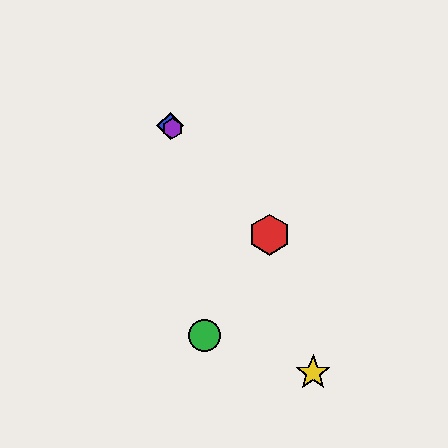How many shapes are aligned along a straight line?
3 shapes (the red hexagon, the blue diamond, the purple hexagon) are aligned along a straight line.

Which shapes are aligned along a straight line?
The red hexagon, the blue diamond, the purple hexagon are aligned along a straight line.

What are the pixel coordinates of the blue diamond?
The blue diamond is at (170, 126).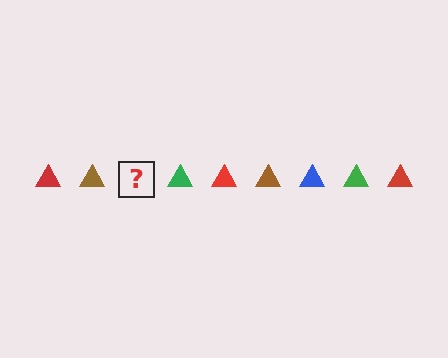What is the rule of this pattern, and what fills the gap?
The rule is that the pattern cycles through red, brown, blue, green triangles. The gap should be filled with a blue triangle.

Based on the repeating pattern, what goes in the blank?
The blank should be a blue triangle.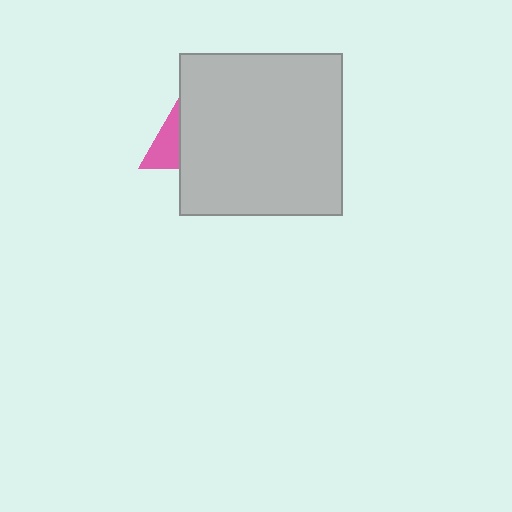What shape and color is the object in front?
The object in front is a light gray square.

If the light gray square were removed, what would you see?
You would see the complete pink triangle.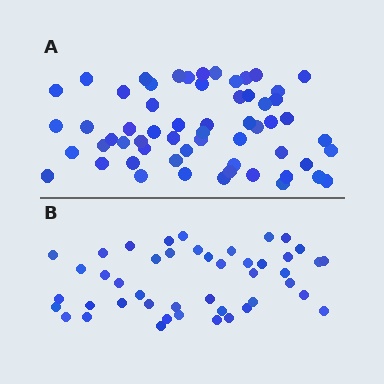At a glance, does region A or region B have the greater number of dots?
Region A (the top region) has more dots.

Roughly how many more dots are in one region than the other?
Region A has approximately 15 more dots than region B.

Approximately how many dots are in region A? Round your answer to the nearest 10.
About 60 dots. (The exact count is 59, which rounds to 60.)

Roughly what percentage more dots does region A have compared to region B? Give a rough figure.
About 30% more.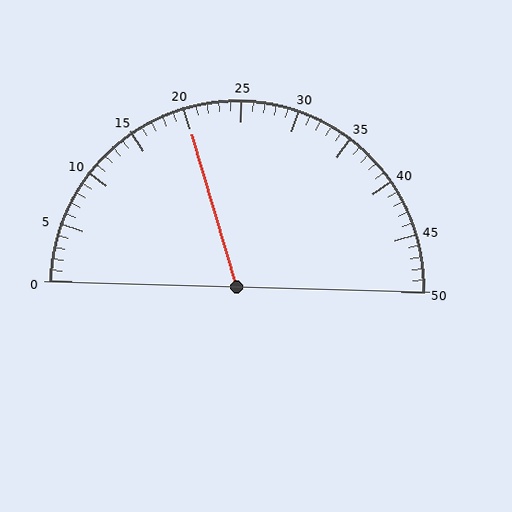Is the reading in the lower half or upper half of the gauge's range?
The reading is in the lower half of the range (0 to 50).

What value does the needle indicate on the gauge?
The needle indicates approximately 20.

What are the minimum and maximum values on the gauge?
The gauge ranges from 0 to 50.